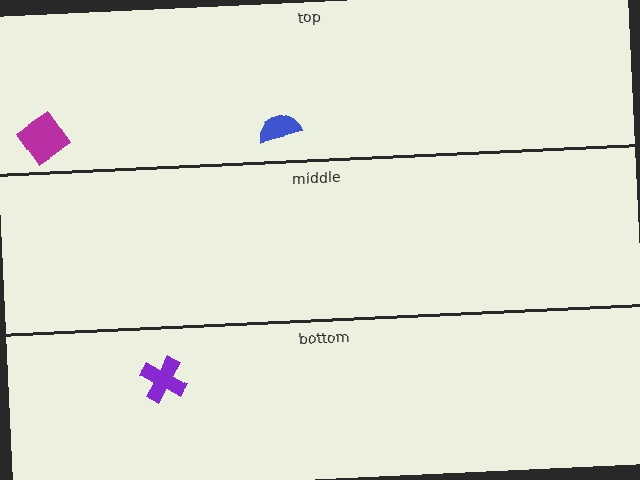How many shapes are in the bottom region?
1.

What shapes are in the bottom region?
The purple cross.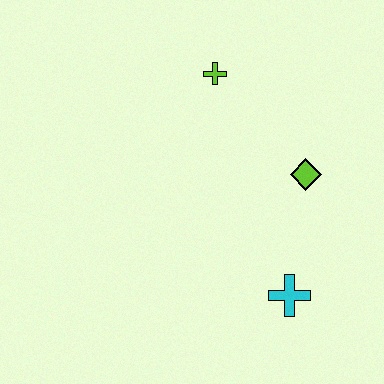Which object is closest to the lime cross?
The lime diamond is closest to the lime cross.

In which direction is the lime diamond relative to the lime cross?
The lime diamond is below the lime cross.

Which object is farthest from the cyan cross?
The lime cross is farthest from the cyan cross.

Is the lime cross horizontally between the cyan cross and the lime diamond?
No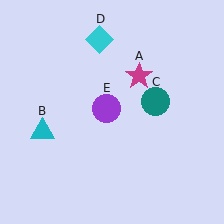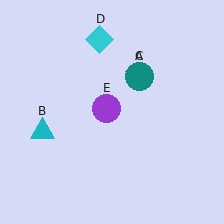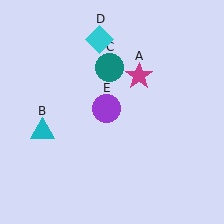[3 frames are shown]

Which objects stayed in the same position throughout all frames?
Magenta star (object A) and cyan triangle (object B) and cyan diamond (object D) and purple circle (object E) remained stationary.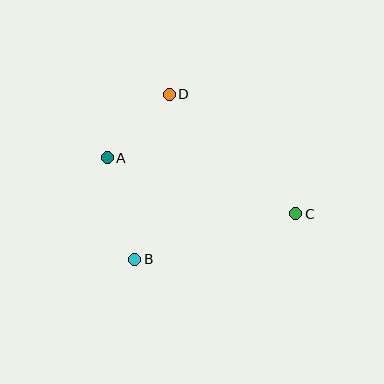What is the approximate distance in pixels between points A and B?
The distance between A and B is approximately 105 pixels.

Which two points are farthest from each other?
Points A and C are farthest from each other.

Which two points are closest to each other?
Points A and D are closest to each other.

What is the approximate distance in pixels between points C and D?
The distance between C and D is approximately 174 pixels.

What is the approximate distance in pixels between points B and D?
The distance between B and D is approximately 168 pixels.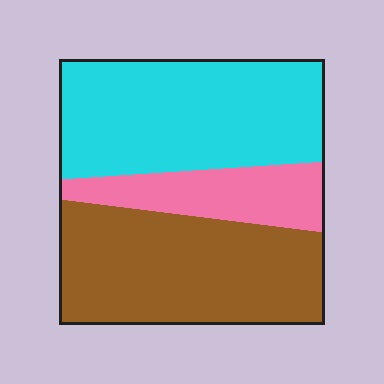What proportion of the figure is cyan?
Cyan covers 42% of the figure.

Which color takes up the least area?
Pink, at roughly 15%.